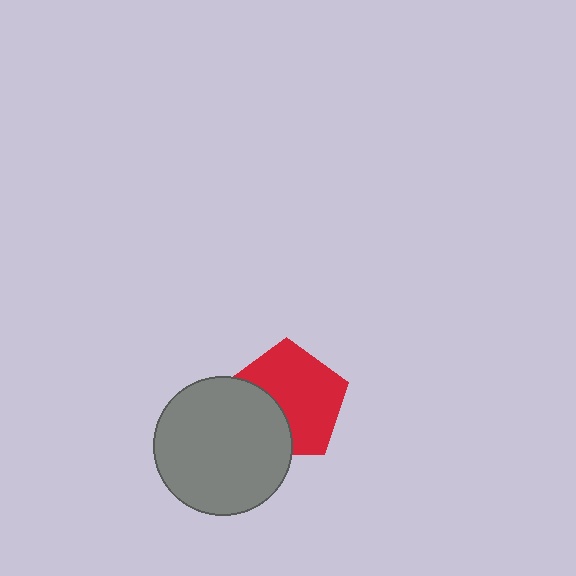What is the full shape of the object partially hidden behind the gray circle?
The partially hidden object is a red pentagon.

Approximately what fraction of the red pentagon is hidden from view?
Roughly 34% of the red pentagon is hidden behind the gray circle.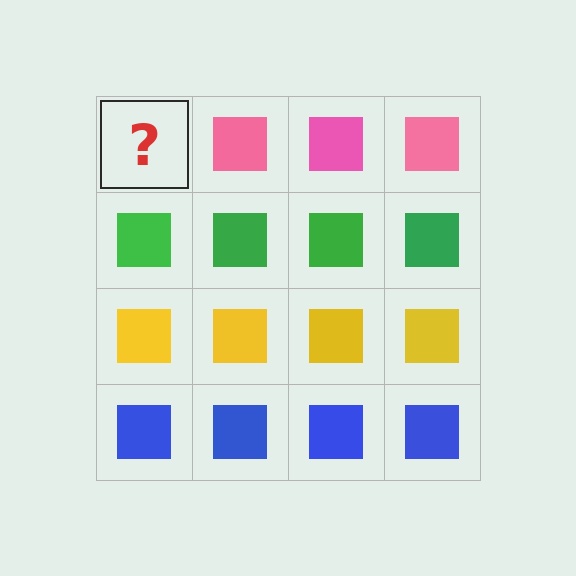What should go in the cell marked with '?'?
The missing cell should contain a pink square.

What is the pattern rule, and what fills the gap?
The rule is that each row has a consistent color. The gap should be filled with a pink square.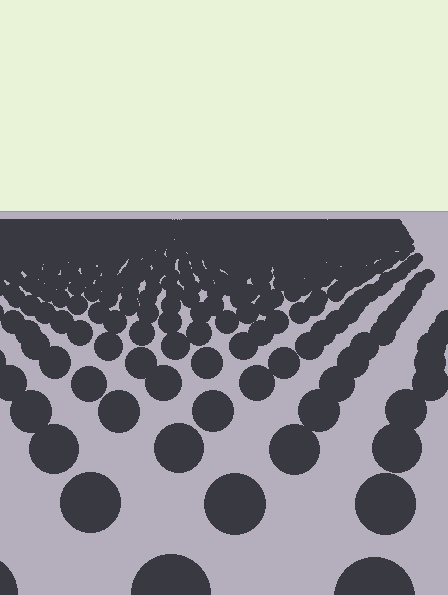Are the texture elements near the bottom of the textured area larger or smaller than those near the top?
Larger. Near the bottom, elements are closer to the viewer and appear at a bigger on-screen size.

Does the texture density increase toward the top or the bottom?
Density increases toward the top.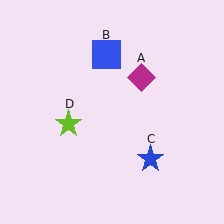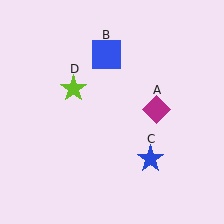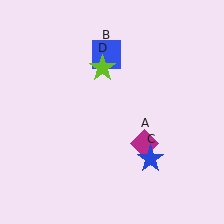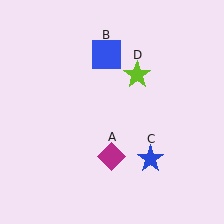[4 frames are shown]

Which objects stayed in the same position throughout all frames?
Blue square (object B) and blue star (object C) remained stationary.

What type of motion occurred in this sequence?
The magenta diamond (object A), lime star (object D) rotated clockwise around the center of the scene.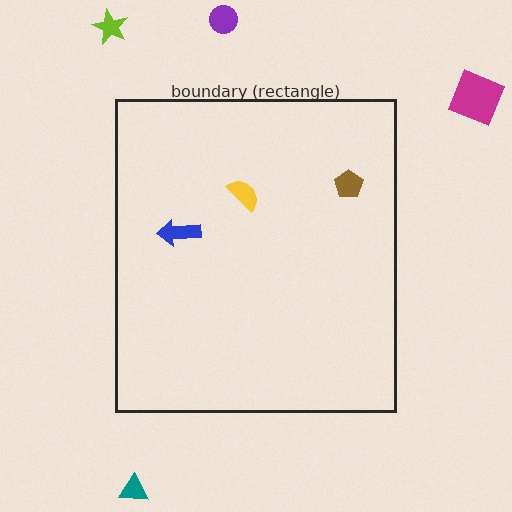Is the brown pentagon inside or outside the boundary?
Inside.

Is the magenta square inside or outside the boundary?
Outside.